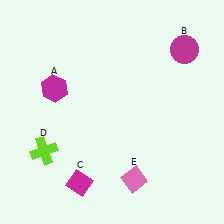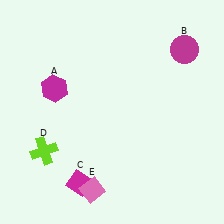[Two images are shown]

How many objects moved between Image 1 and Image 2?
1 object moved between the two images.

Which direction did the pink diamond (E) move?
The pink diamond (E) moved left.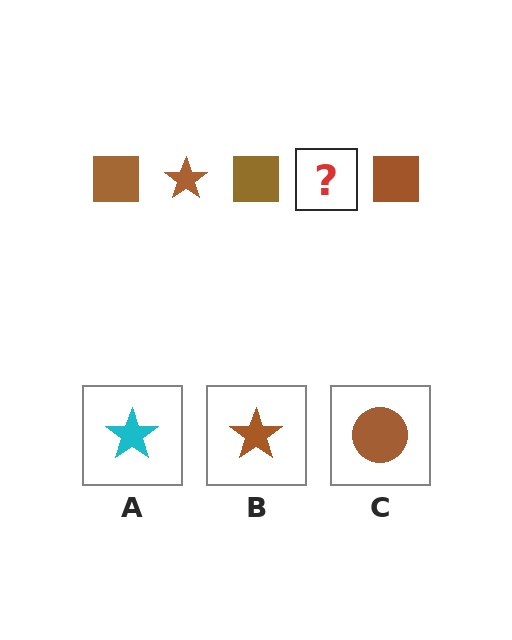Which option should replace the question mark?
Option B.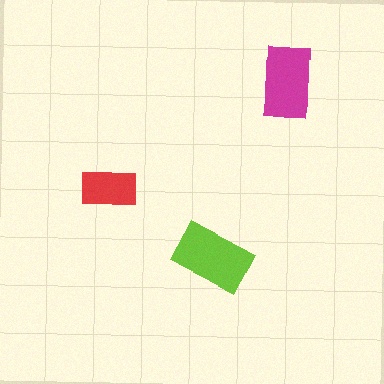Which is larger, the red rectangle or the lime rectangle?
The lime one.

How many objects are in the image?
There are 3 objects in the image.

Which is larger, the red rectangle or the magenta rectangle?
The magenta one.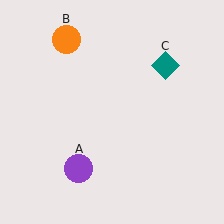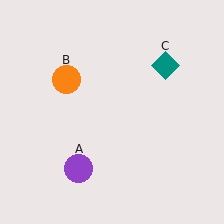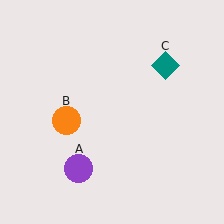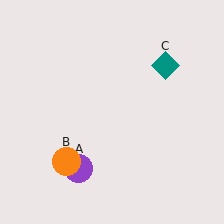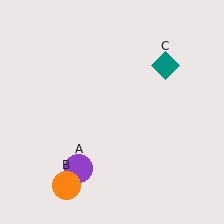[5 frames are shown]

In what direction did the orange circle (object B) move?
The orange circle (object B) moved down.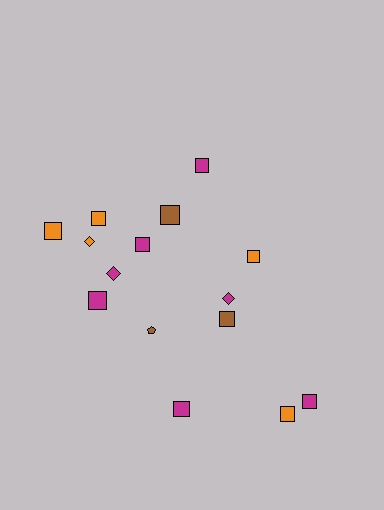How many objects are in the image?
There are 15 objects.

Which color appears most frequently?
Magenta, with 7 objects.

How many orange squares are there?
There are 4 orange squares.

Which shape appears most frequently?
Square, with 11 objects.